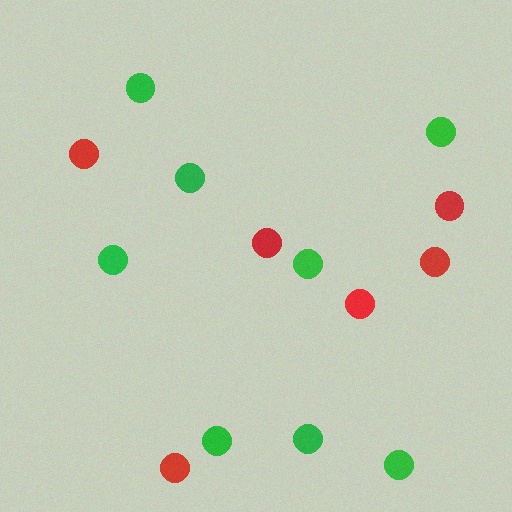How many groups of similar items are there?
There are 2 groups: one group of green circles (8) and one group of red circles (6).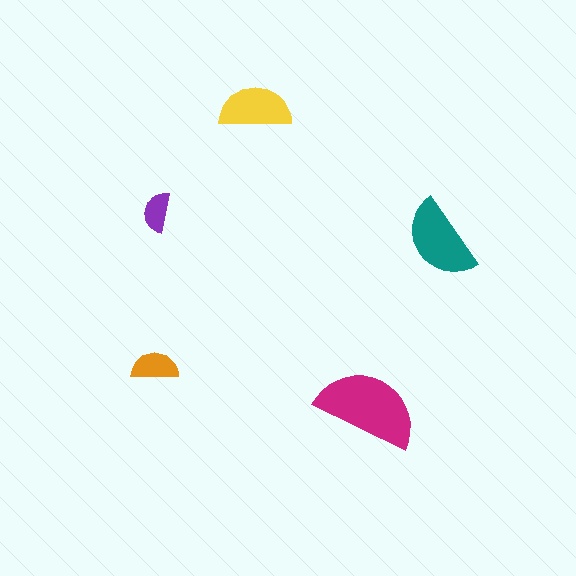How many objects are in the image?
There are 5 objects in the image.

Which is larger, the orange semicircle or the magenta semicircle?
The magenta one.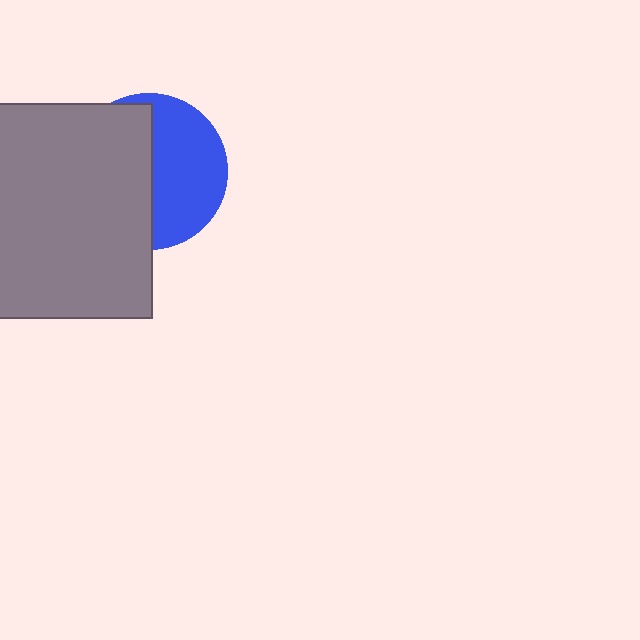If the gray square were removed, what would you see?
You would see the complete blue circle.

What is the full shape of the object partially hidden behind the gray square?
The partially hidden object is a blue circle.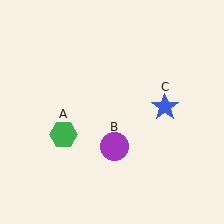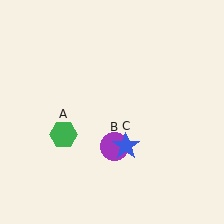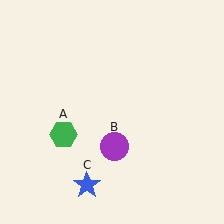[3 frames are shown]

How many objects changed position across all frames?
1 object changed position: blue star (object C).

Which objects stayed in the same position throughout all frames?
Green hexagon (object A) and purple circle (object B) remained stationary.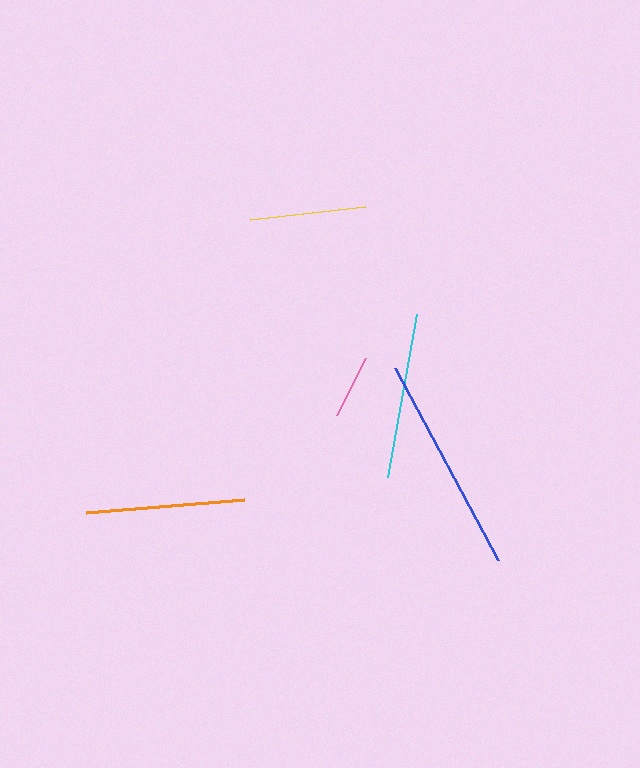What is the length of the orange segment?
The orange segment is approximately 159 pixels long.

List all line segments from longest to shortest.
From longest to shortest: blue, cyan, orange, yellow, pink.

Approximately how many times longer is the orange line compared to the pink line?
The orange line is approximately 2.5 times the length of the pink line.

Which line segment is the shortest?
The pink line is the shortest at approximately 64 pixels.